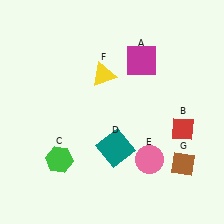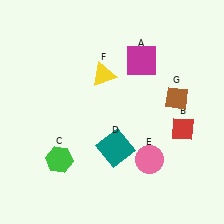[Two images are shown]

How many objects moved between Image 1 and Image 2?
1 object moved between the two images.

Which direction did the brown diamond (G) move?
The brown diamond (G) moved up.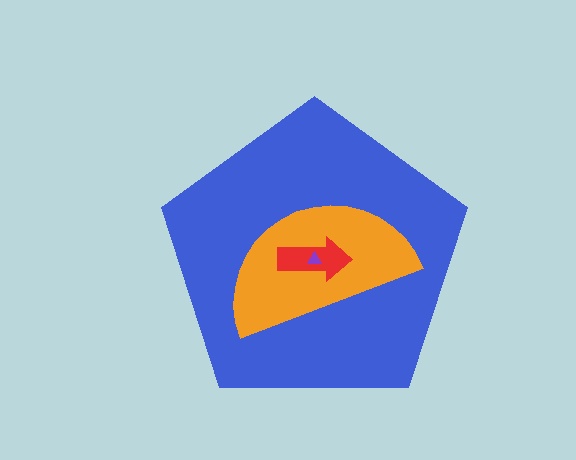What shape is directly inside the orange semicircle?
The red arrow.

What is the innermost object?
The purple triangle.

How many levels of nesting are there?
4.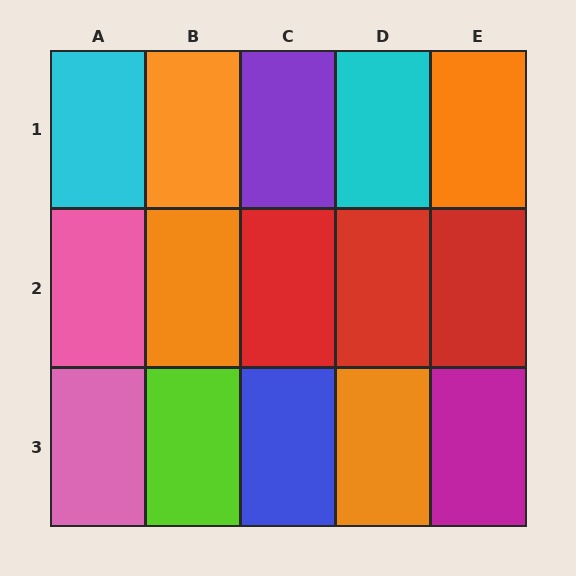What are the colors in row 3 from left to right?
Pink, lime, blue, orange, magenta.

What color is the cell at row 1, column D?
Cyan.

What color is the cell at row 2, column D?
Red.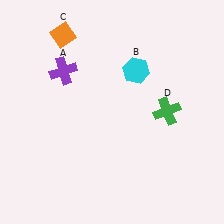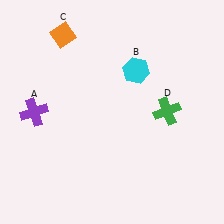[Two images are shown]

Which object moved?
The purple cross (A) moved down.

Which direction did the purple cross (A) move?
The purple cross (A) moved down.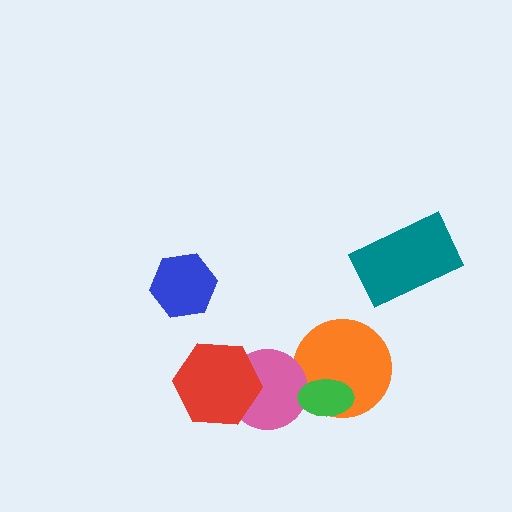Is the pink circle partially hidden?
Yes, it is partially covered by another shape.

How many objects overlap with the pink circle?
3 objects overlap with the pink circle.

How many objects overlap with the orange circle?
2 objects overlap with the orange circle.